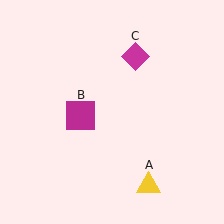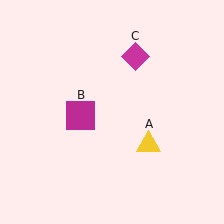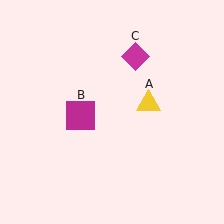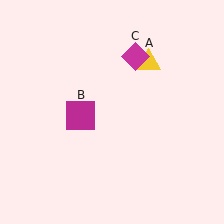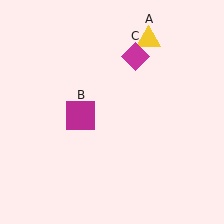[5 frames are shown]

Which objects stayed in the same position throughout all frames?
Magenta square (object B) and magenta diamond (object C) remained stationary.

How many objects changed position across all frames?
1 object changed position: yellow triangle (object A).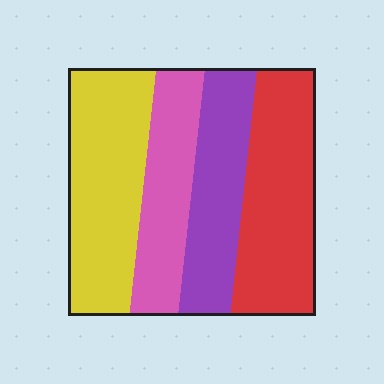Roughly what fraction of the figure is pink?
Pink takes up between a sixth and a third of the figure.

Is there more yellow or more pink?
Yellow.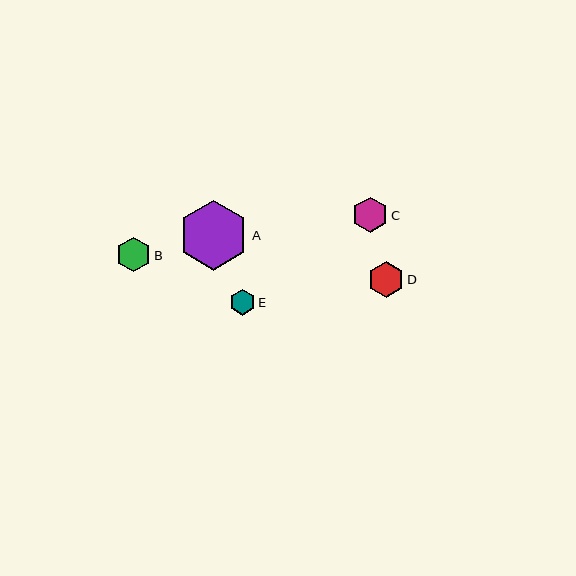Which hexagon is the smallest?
Hexagon E is the smallest with a size of approximately 26 pixels.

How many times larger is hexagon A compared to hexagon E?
Hexagon A is approximately 2.7 times the size of hexagon E.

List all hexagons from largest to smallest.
From largest to smallest: A, D, C, B, E.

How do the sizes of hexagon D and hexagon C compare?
Hexagon D and hexagon C are approximately the same size.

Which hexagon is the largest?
Hexagon A is the largest with a size of approximately 70 pixels.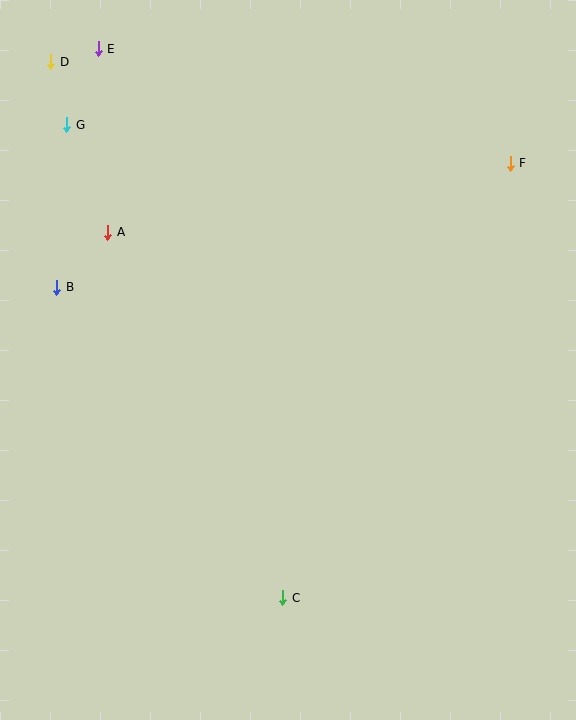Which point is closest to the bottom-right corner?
Point C is closest to the bottom-right corner.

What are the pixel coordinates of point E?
Point E is at (98, 49).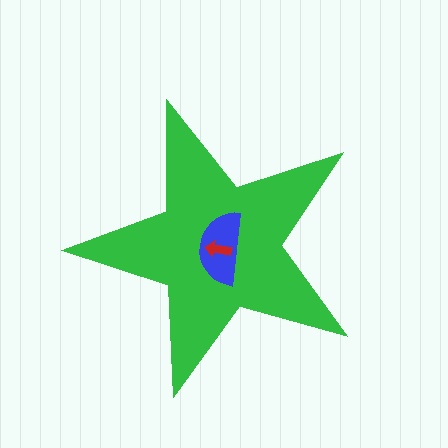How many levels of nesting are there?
3.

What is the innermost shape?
The red arrow.